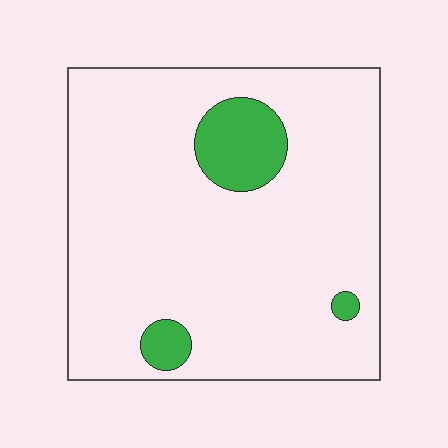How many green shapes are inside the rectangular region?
3.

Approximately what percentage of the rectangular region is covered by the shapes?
Approximately 10%.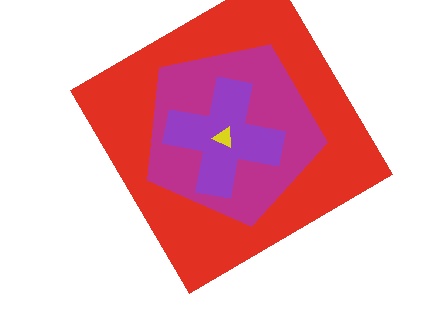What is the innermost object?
The yellow triangle.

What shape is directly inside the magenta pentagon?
The purple cross.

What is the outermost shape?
The red diamond.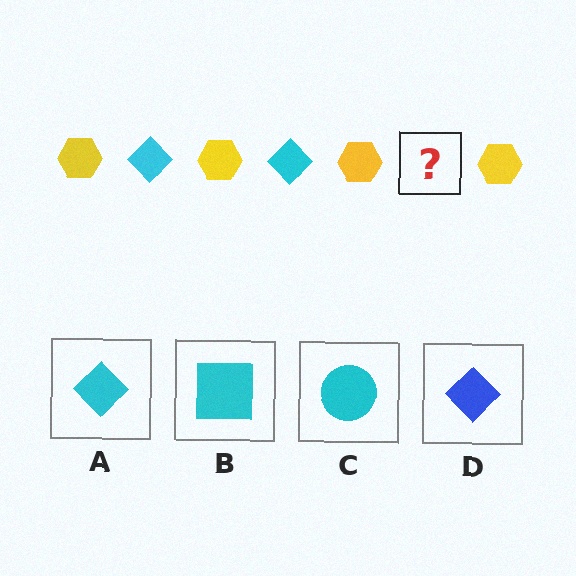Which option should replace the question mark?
Option A.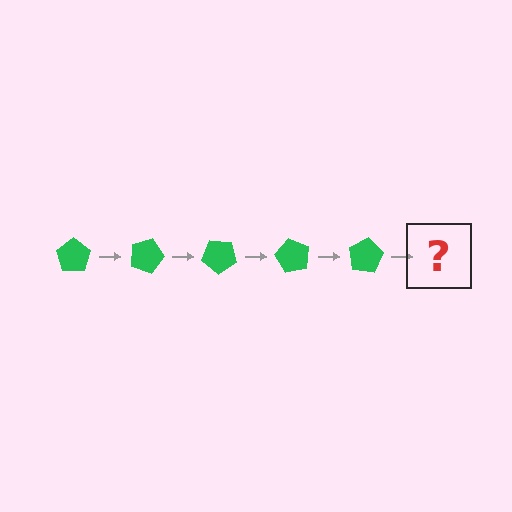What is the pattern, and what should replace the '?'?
The pattern is that the pentagon rotates 20 degrees each step. The '?' should be a green pentagon rotated 100 degrees.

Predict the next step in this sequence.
The next step is a green pentagon rotated 100 degrees.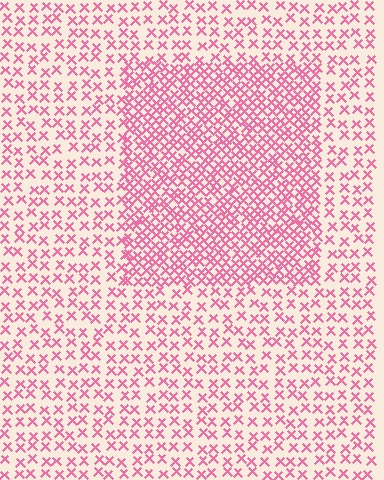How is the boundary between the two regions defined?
The boundary is defined by a change in element density (approximately 2.1x ratio). All elements are the same color, size, and shape.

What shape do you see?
I see a rectangle.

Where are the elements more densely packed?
The elements are more densely packed inside the rectangle boundary.